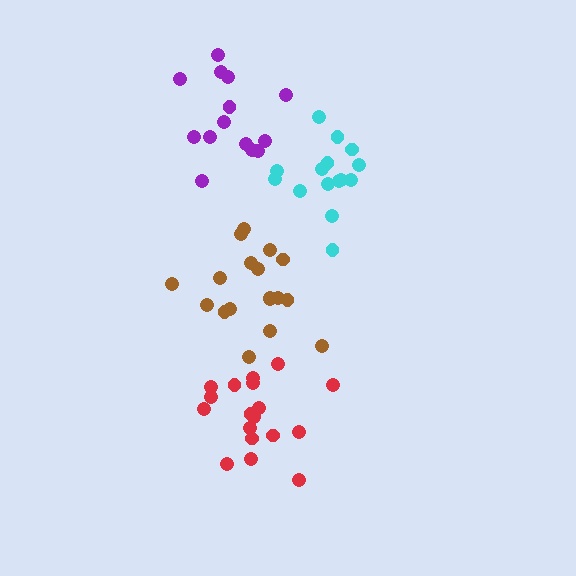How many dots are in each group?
Group 1: 15 dots, Group 2: 18 dots, Group 3: 14 dots, Group 4: 18 dots (65 total).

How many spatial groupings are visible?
There are 4 spatial groupings.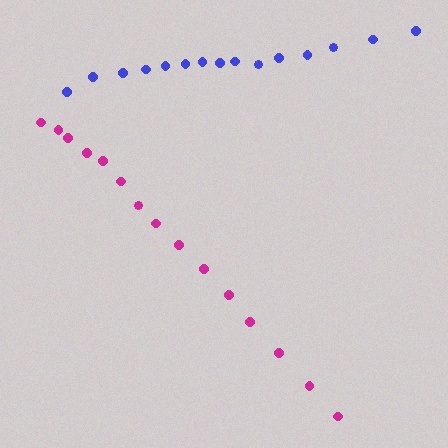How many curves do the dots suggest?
There are 2 distinct paths.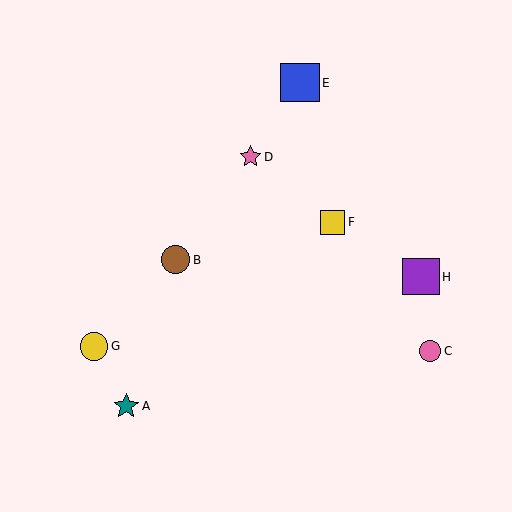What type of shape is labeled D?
Shape D is a pink star.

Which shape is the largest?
The blue square (labeled E) is the largest.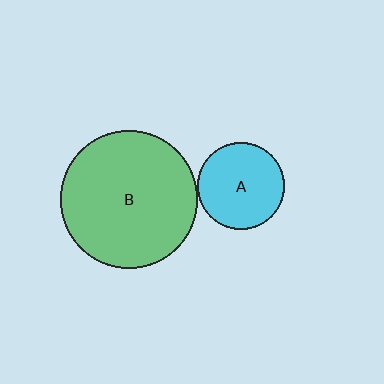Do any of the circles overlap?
No, none of the circles overlap.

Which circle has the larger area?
Circle B (green).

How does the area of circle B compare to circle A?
Approximately 2.5 times.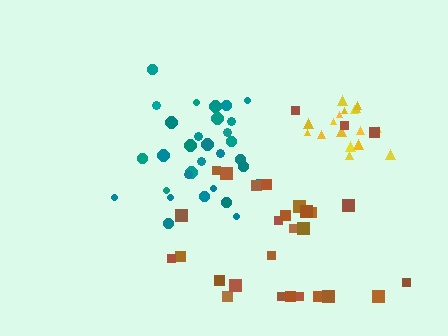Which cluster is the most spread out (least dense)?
Brown.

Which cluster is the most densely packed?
Yellow.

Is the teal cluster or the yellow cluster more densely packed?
Yellow.